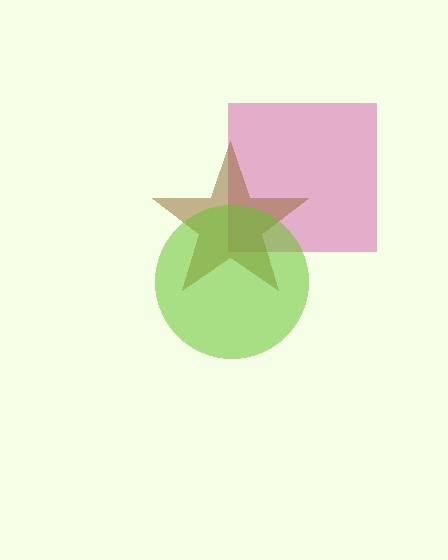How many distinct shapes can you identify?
There are 3 distinct shapes: a magenta square, a brown star, a lime circle.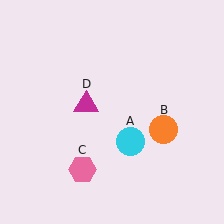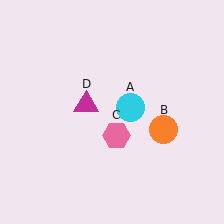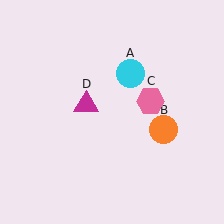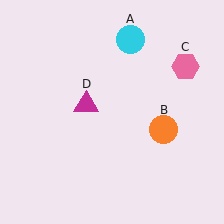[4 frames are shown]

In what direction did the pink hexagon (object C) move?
The pink hexagon (object C) moved up and to the right.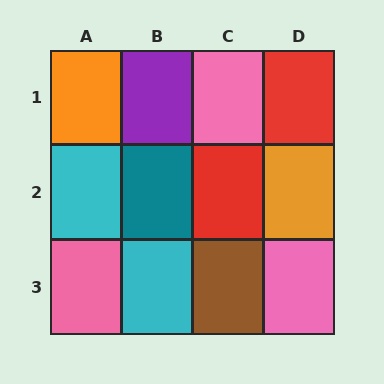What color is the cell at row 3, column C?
Brown.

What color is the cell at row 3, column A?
Pink.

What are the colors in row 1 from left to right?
Orange, purple, pink, red.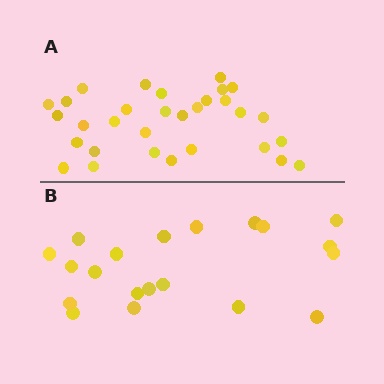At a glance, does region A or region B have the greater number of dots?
Region A (the top region) has more dots.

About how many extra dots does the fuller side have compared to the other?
Region A has roughly 12 or so more dots than region B.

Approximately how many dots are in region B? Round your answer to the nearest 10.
About 20 dots.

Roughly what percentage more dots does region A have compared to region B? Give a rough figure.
About 55% more.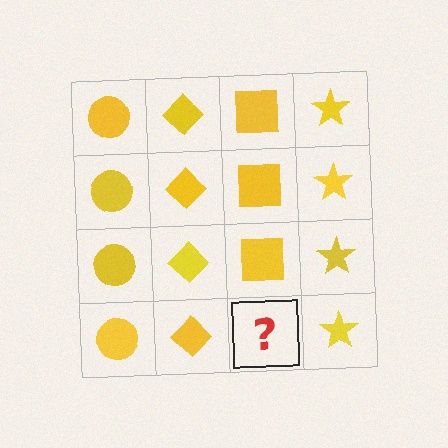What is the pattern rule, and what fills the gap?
The rule is that each column has a consistent shape. The gap should be filled with a yellow square.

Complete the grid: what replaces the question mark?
The question mark should be replaced with a yellow square.